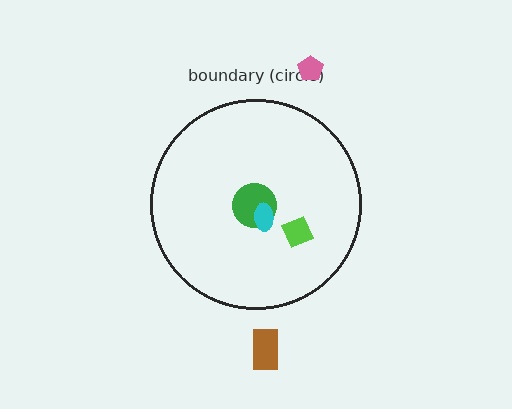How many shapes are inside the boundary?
3 inside, 2 outside.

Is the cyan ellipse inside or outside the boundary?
Inside.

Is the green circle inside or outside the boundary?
Inside.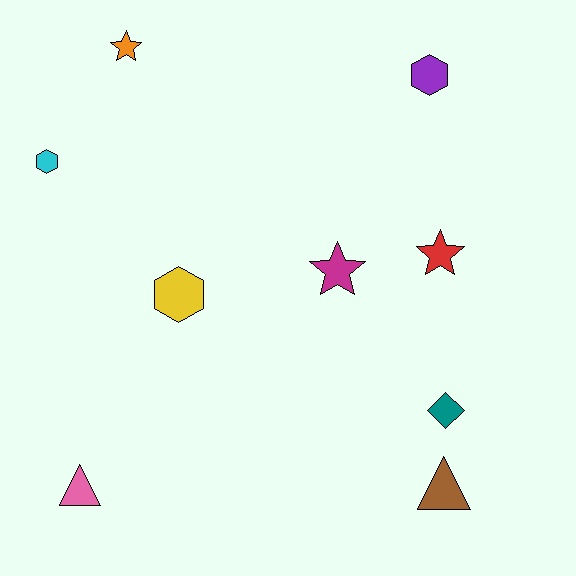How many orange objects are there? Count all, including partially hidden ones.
There is 1 orange object.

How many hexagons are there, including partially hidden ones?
There are 3 hexagons.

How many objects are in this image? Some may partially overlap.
There are 9 objects.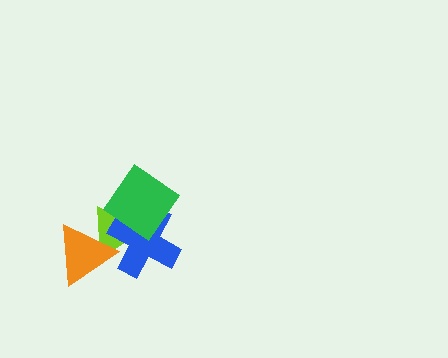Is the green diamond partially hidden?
No, no other shape covers it.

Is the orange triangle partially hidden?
Yes, it is partially covered by another shape.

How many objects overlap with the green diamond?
2 objects overlap with the green diamond.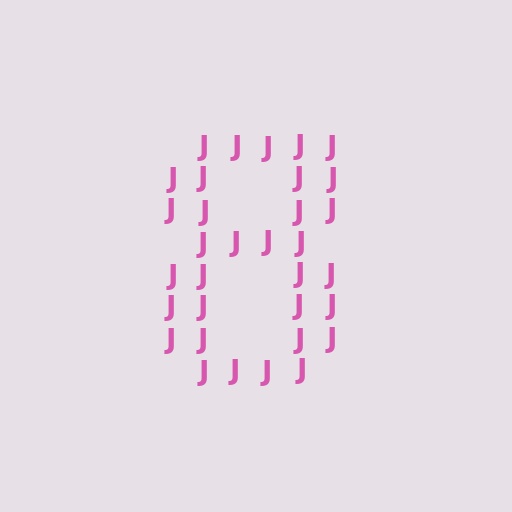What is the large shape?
The large shape is the digit 8.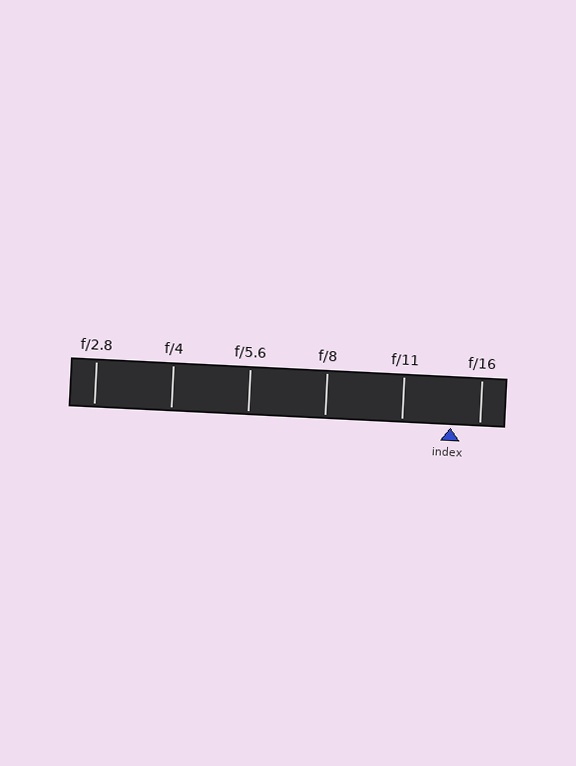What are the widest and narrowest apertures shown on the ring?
The widest aperture shown is f/2.8 and the narrowest is f/16.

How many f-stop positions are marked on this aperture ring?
There are 6 f-stop positions marked.